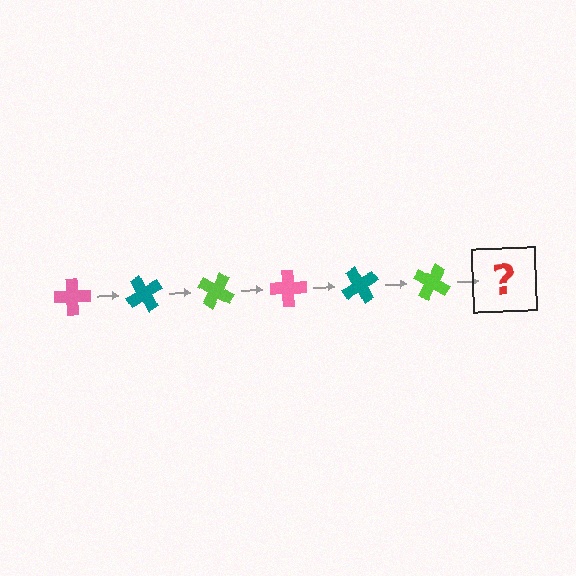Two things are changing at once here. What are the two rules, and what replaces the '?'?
The two rules are that it rotates 60 degrees each step and the color cycles through pink, teal, and lime. The '?' should be a pink cross, rotated 360 degrees from the start.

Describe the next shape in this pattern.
It should be a pink cross, rotated 360 degrees from the start.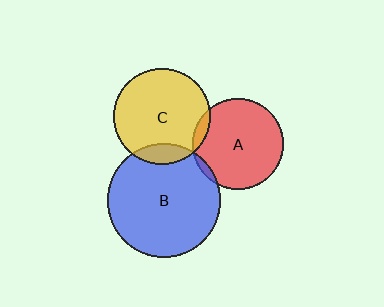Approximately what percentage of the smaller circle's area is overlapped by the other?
Approximately 15%.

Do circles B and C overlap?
Yes.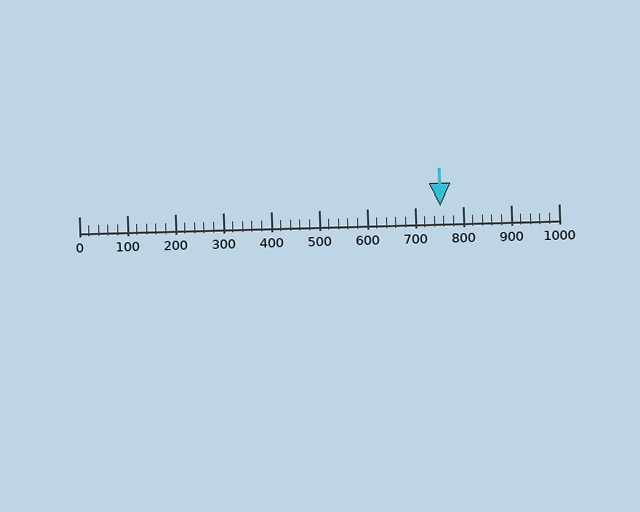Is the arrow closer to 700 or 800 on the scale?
The arrow is closer to 800.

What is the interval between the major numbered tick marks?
The major tick marks are spaced 100 units apart.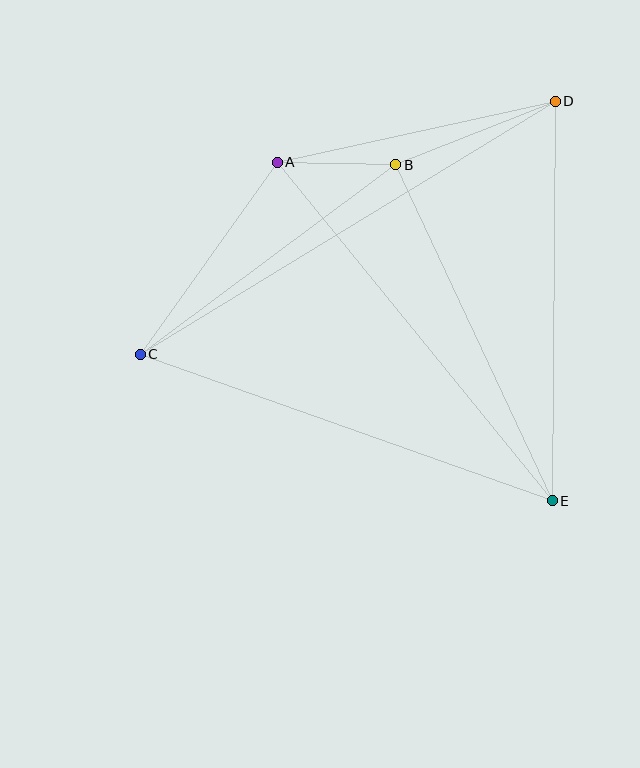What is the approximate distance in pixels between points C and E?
The distance between C and E is approximately 438 pixels.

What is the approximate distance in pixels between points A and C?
The distance between A and C is approximately 236 pixels.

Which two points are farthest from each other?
Points C and D are farthest from each other.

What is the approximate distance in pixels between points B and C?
The distance between B and C is approximately 319 pixels.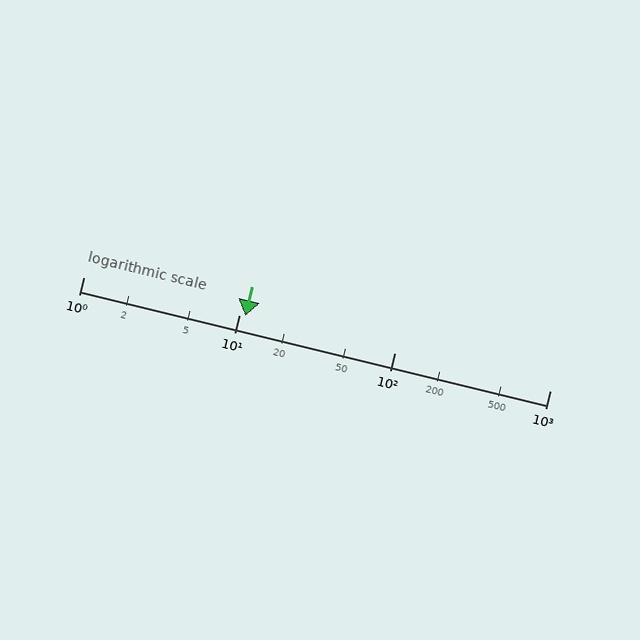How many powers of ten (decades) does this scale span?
The scale spans 3 decades, from 1 to 1000.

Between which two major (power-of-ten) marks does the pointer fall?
The pointer is between 10 and 100.